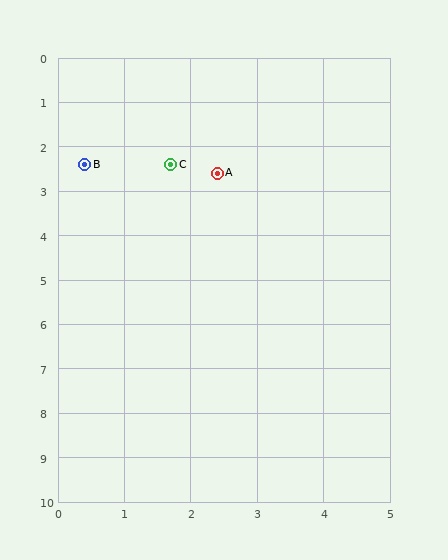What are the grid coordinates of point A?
Point A is at approximately (2.4, 2.6).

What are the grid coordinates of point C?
Point C is at approximately (1.7, 2.4).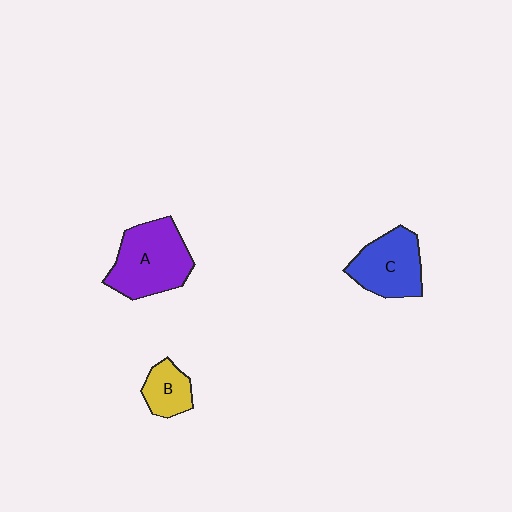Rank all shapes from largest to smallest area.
From largest to smallest: A (purple), C (blue), B (yellow).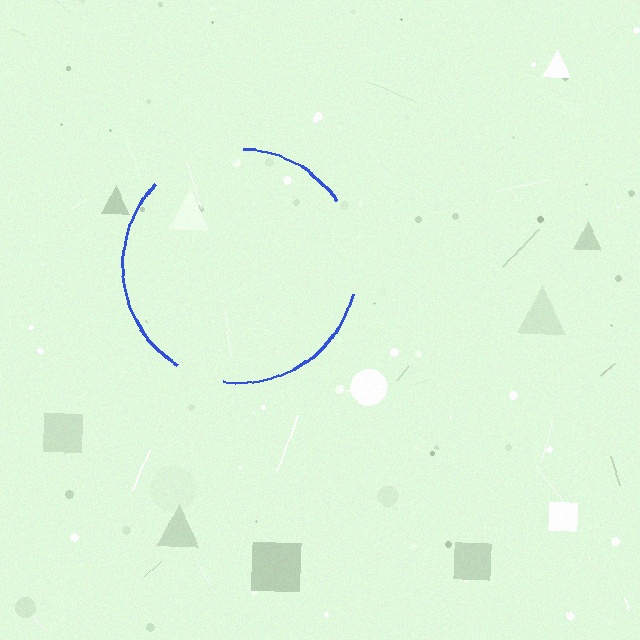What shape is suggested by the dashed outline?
The dashed outline suggests a circle.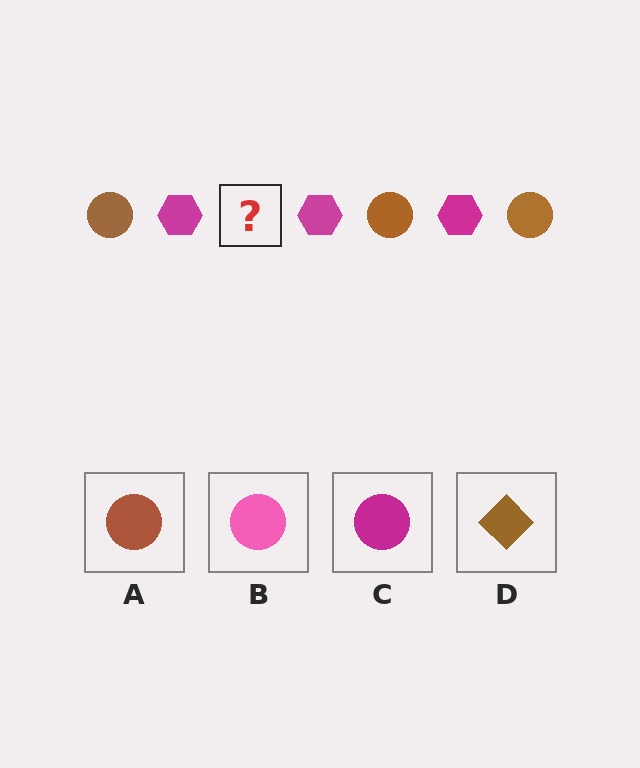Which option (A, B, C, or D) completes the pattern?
A.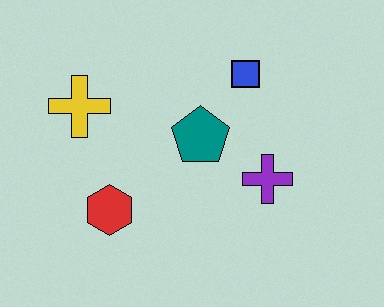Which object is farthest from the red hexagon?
The blue square is farthest from the red hexagon.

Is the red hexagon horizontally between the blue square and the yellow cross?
Yes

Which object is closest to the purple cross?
The teal pentagon is closest to the purple cross.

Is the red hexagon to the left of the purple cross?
Yes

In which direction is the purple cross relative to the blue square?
The purple cross is below the blue square.